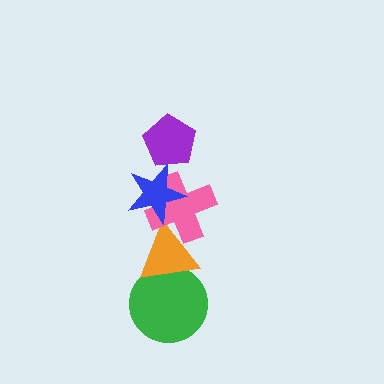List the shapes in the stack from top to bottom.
From top to bottom: the purple pentagon, the blue star, the pink cross, the orange triangle, the green circle.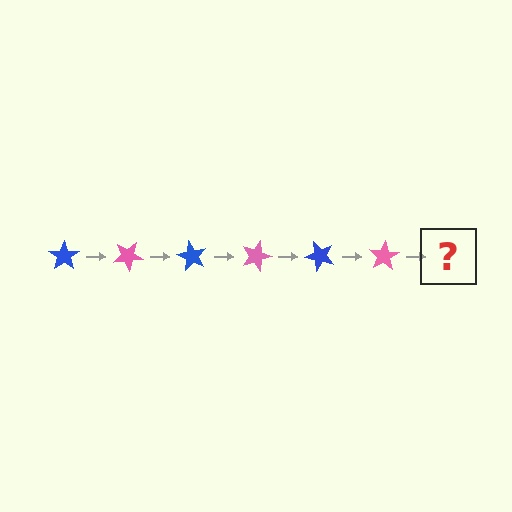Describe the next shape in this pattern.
It should be a blue star, rotated 180 degrees from the start.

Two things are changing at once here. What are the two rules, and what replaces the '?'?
The two rules are that it rotates 30 degrees each step and the color cycles through blue and pink. The '?' should be a blue star, rotated 180 degrees from the start.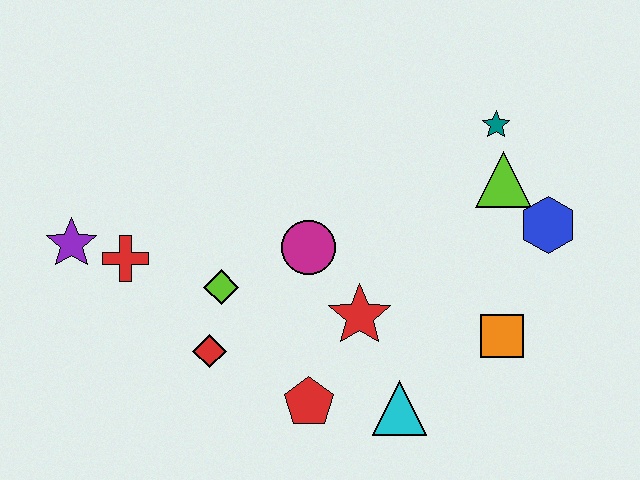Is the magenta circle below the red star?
No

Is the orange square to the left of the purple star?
No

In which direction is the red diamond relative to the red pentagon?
The red diamond is to the left of the red pentagon.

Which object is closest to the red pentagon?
The cyan triangle is closest to the red pentagon.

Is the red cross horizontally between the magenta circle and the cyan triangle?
No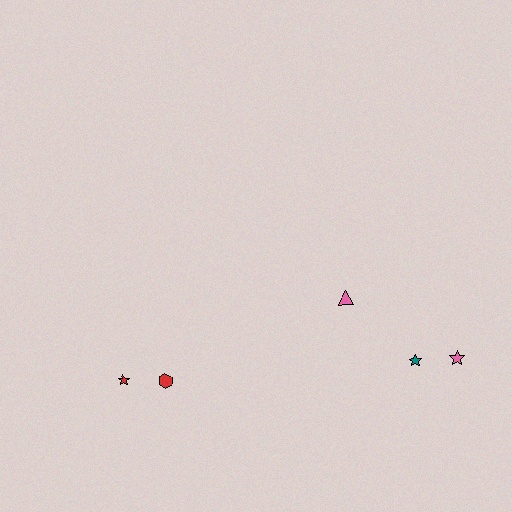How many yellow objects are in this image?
There are no yellow objects.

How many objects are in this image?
There are 5 objects.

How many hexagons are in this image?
There is 1 hexagon.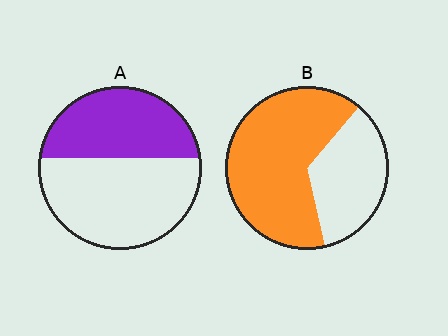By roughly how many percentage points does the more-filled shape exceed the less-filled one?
By roughly 25 percentage points (B over A).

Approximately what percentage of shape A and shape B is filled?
A is approximately 40% and B is approximately 65%.